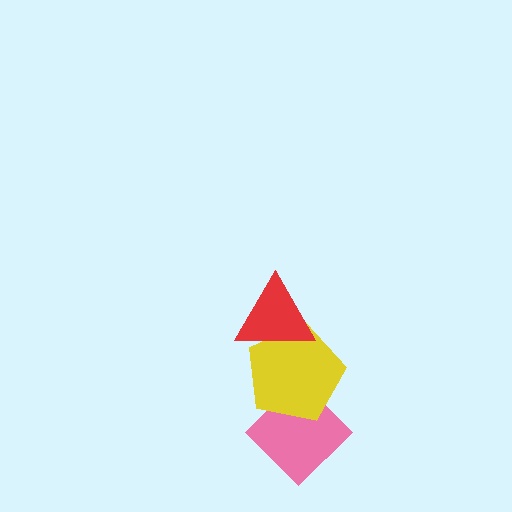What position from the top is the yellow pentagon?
The yellow pentagon is 2nd from the top.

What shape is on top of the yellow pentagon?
The red triangle is on top of the yellow pentagon.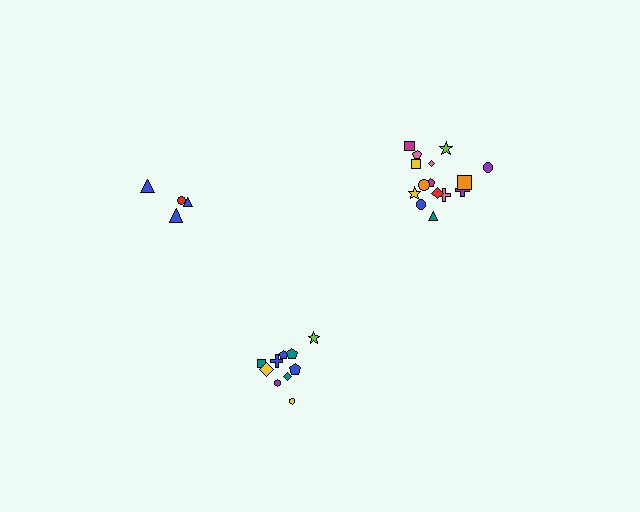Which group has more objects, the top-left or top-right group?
The top-right group.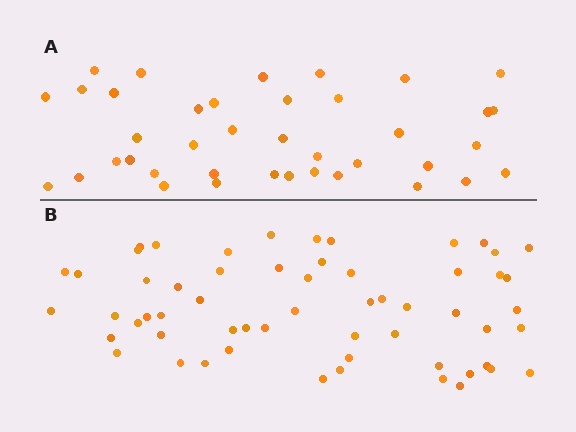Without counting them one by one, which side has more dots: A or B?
Region B (the bottom region) has more dots.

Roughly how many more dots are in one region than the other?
Region B has approximately 20 more dots than region A.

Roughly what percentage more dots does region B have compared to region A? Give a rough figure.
About 50% more.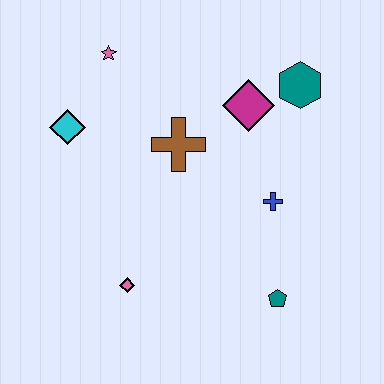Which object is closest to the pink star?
The cyan diamond is closest to the pink star.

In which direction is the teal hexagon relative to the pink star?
The teal hexagon is to the right of the pink star.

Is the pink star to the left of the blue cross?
Yes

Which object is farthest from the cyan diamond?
The teal pentagon is farthest from the cyan diamond.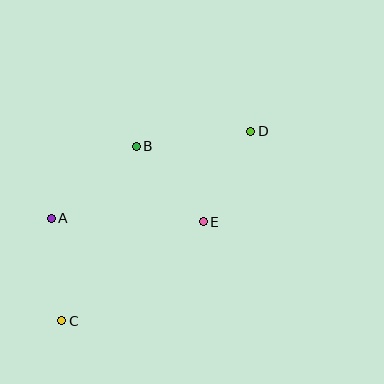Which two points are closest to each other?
Points B and E are closest to each other.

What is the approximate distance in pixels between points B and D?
The distance between B and D is approximately 115 pixels.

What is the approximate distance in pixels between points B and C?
The distance between B and C is approximately 190 pixels.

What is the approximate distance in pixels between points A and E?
The distance between A and E is approximately 152 pixels.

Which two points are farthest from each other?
Points C and D are farthest from each other.